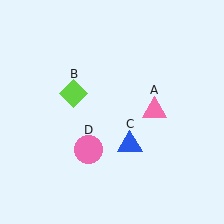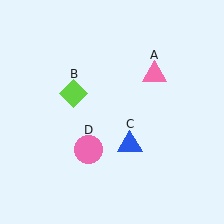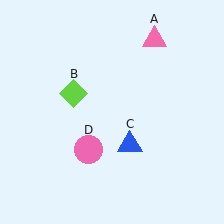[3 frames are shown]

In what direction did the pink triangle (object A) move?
The pink triangle (object A) moved up.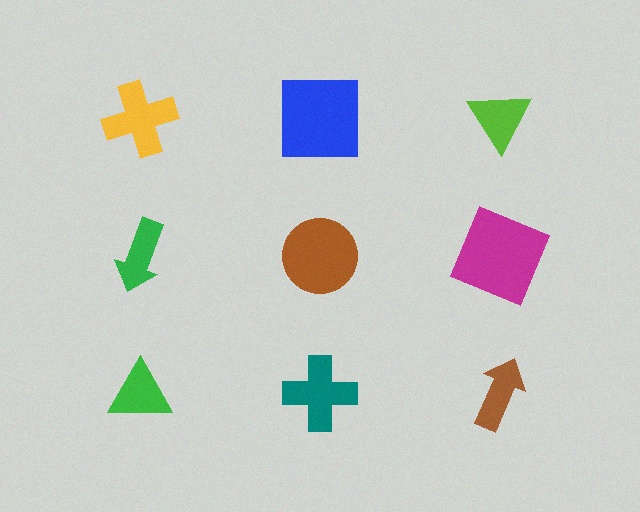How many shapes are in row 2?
3 shapes.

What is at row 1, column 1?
A yellow cross.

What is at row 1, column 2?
A blue square.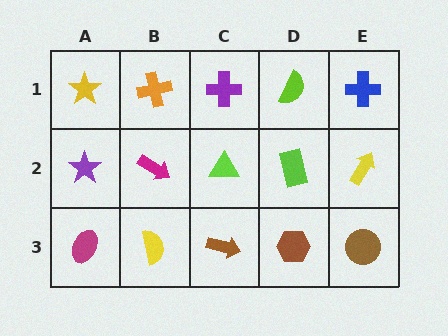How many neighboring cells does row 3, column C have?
3.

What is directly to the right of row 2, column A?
A magenta arrow.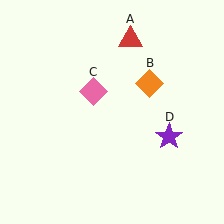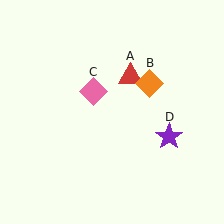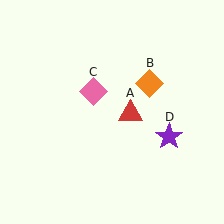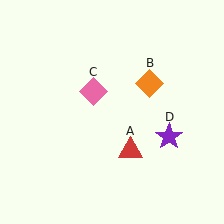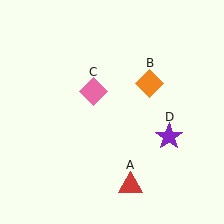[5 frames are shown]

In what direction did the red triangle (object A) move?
The red triangle (object A) moved down.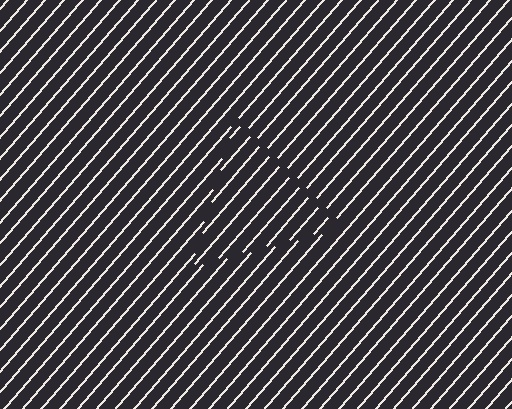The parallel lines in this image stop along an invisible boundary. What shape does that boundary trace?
An illusory triangle. The interior of the shape contains the same grating, shifted by half a period — the contour is defined by the phase discontinuity where line-ends from the inner and outer gratings abut.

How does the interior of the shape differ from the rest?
The interior of the shape contains the same grating, shifted by half a period — the contour is defined by the phase discontinuity where line-ends from the inner and outer gratings abut.